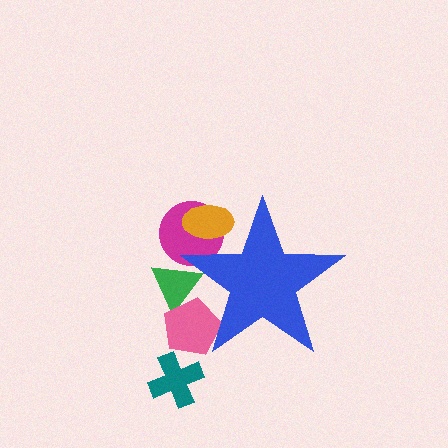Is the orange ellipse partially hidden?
Yes, the orange ellipse is partially hidden behind the blue star.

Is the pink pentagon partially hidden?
Yes, the pink pentagon is partially hidden behind the blue star.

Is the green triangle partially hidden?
Yes, the green triangle is partially hidden behind the blue star.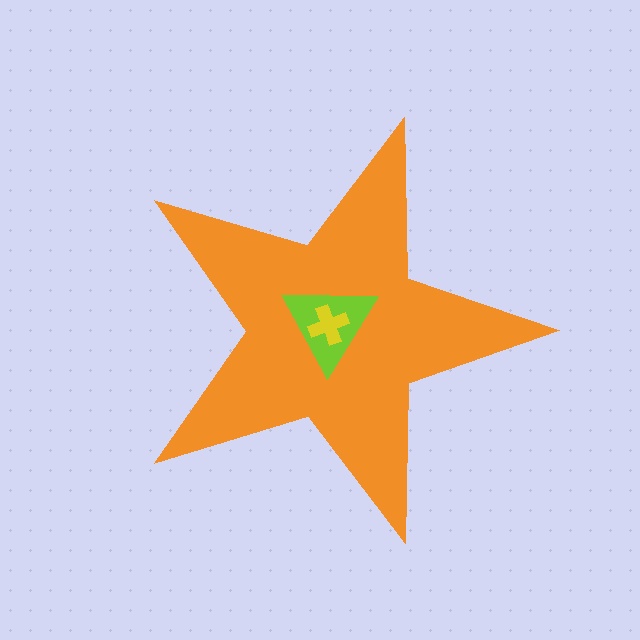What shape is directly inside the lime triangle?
The yellow cross.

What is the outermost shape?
The orange star.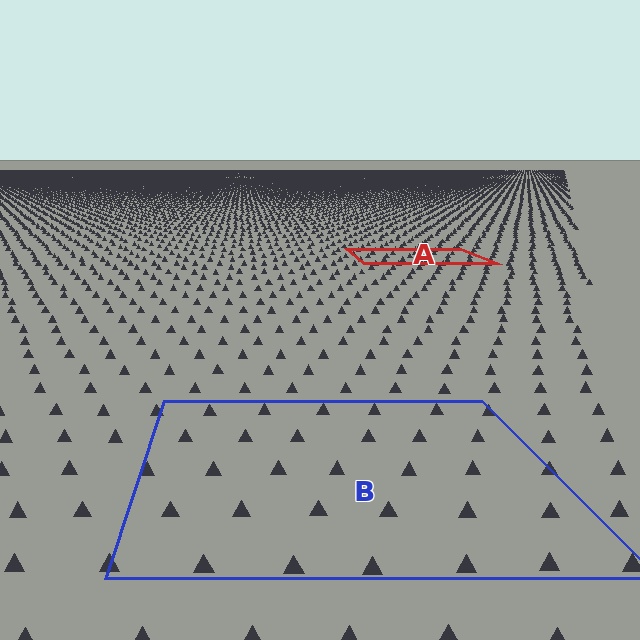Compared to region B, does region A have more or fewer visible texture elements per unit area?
Region A has more texture elements per unit area — they are packed more densely because it is farther away.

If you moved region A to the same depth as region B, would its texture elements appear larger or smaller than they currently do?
They would appear larger. At a closer depth, the same texture elements are projected at a bigger on-screen size.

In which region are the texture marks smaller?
The texture marks are smaller in region A, because it is farther away.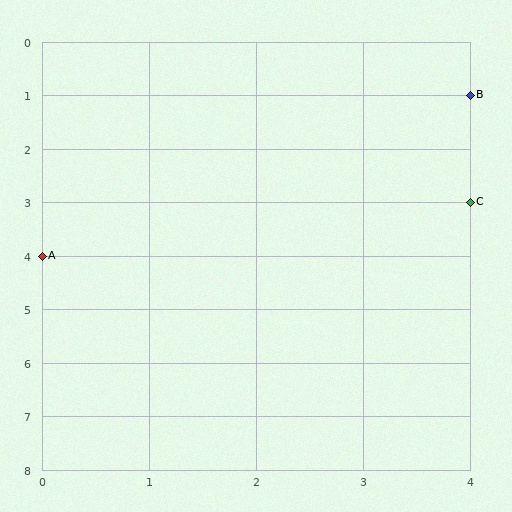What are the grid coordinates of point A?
Point A is at grid coordinates (0, 4).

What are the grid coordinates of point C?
Point C is at grid coordinates (4, 3).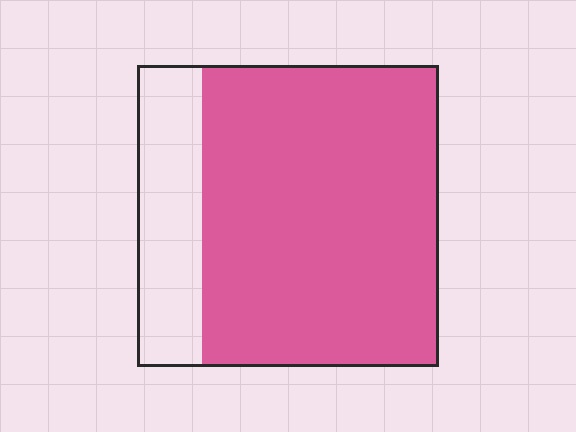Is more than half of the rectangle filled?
Yes.